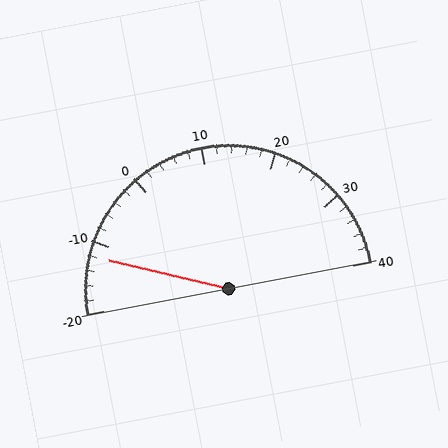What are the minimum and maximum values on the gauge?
The gauge ranges from -20 to 40.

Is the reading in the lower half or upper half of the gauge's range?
The reading is in the lower half of the range (-20 to 40).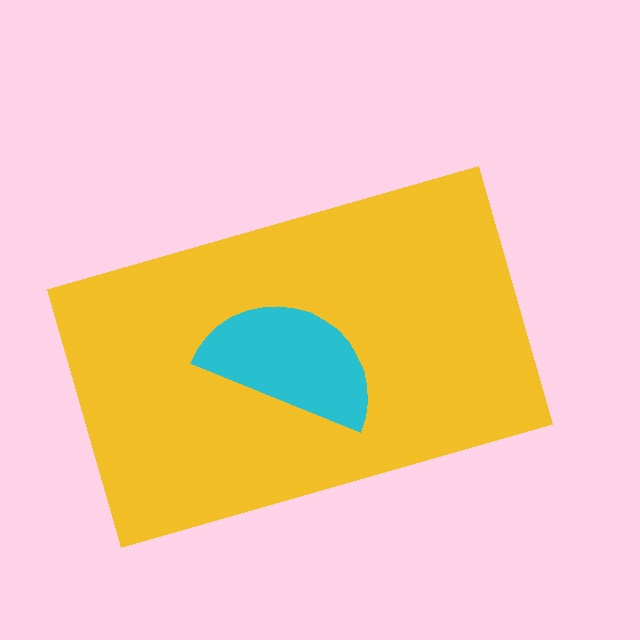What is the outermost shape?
The yellow rectangle.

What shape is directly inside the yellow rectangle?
The cyan semicircle.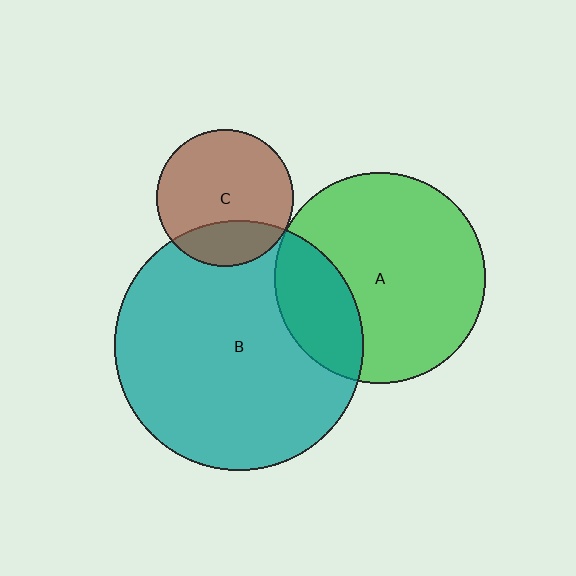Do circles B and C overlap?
Yes.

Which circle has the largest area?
Circle B (teal).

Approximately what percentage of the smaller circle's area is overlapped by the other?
Approximately 25%.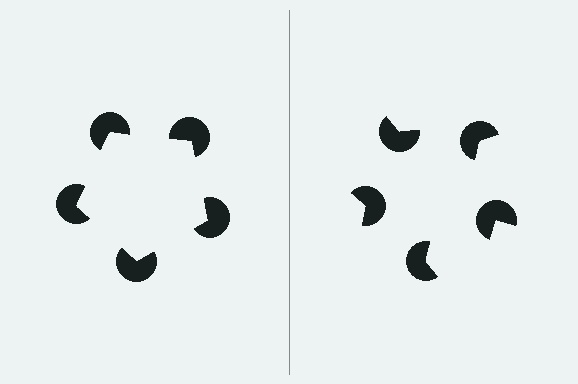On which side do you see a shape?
An illusory pentagon appears on the left side. On the right side the wedge cuts are rotated, so no coherent shape forms.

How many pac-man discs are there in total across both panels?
10 — 5 on each side.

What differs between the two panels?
The pac-man discs are positioned identically on both sides; only the wedge orientations differ. On the left they align to a pentagon; on the right they are misaligned.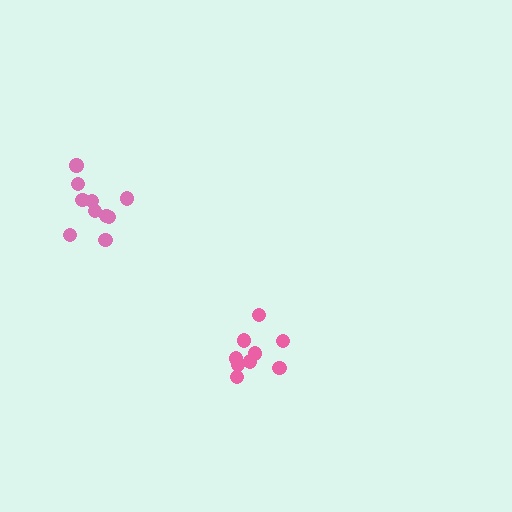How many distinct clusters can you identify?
There are 2 distinct clusters.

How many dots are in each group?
Group 1: 9 dots, Group 2: 10 dots (19 total).